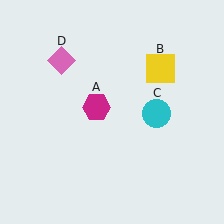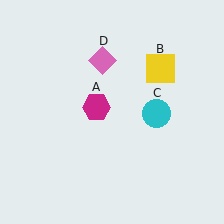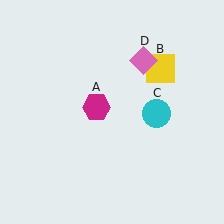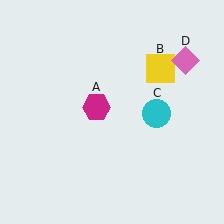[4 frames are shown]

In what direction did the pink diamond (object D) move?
The pink diamond (object D) moved right.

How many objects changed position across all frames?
1 object changed position: pink diamond (object D).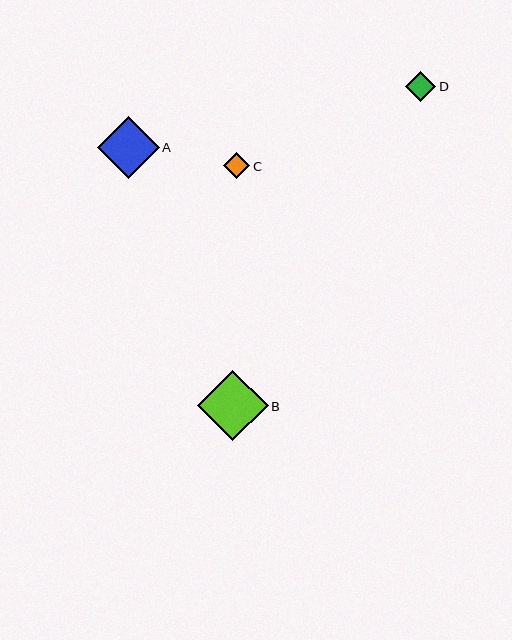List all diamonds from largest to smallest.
From largest to smallest: B, A, D, C.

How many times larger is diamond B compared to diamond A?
Diamond B is approximately 1.1 times the size of diamond A.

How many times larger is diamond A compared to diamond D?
Diamond A is approximately 2.1 times the size of diamond D.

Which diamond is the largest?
Diamond B is the largest with a size of approximately 70 pixels.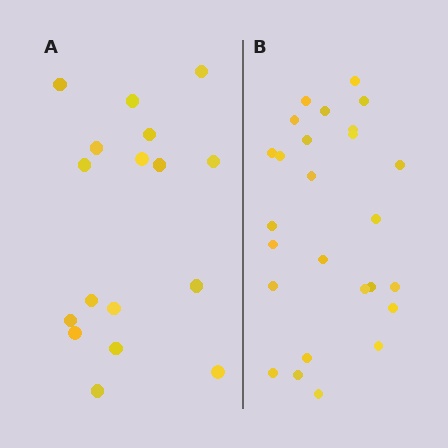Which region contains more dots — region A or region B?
Region B (the right region) has more dots.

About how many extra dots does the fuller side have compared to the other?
Region B has roughly 8 or so more dots than region A.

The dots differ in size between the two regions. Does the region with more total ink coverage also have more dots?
No. Region A has more total ink coverage because its dots are larger, but region B actually contains more individual dots. Total area can be misleading — the number of items is what matters here.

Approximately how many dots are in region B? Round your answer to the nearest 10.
About 30 dots. (The exact count is 26, which rounds to 30.)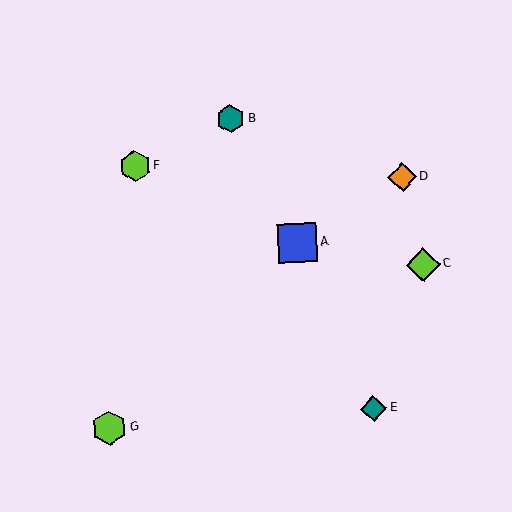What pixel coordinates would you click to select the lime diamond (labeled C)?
Click at (423, 264) to select the lime diamond C.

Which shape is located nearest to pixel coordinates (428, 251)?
The lime diamond (labeled C) at (423, 264) is nearest to that location.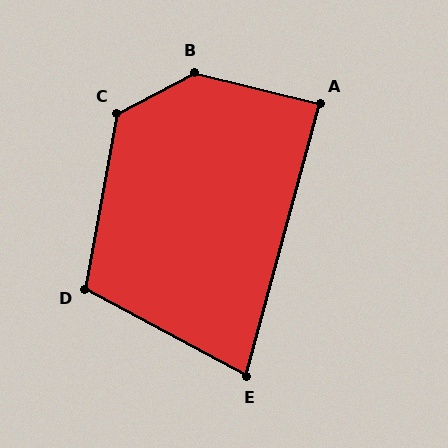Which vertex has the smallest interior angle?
E, at approximately 77 degrees.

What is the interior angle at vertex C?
Approximately 128 degrees (obtuse).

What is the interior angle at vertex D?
Approximately 108 degrees (obtuse).